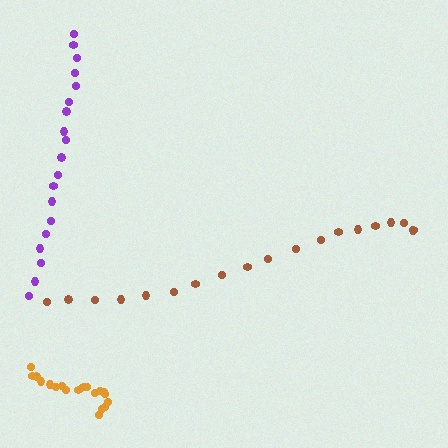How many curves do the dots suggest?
There are 3 distinct paths.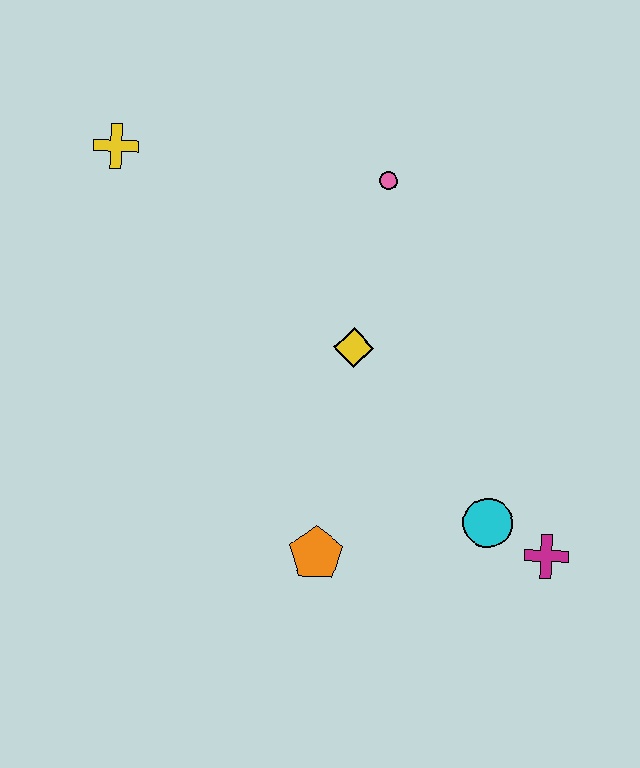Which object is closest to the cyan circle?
The magenta cross is closest to the cyan circle.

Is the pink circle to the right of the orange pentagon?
Yes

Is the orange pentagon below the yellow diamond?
Yes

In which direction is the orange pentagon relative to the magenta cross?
The orange pentagon is to the left of the magenta cross.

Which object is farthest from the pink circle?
The magenta cross is farthest from the pink circle.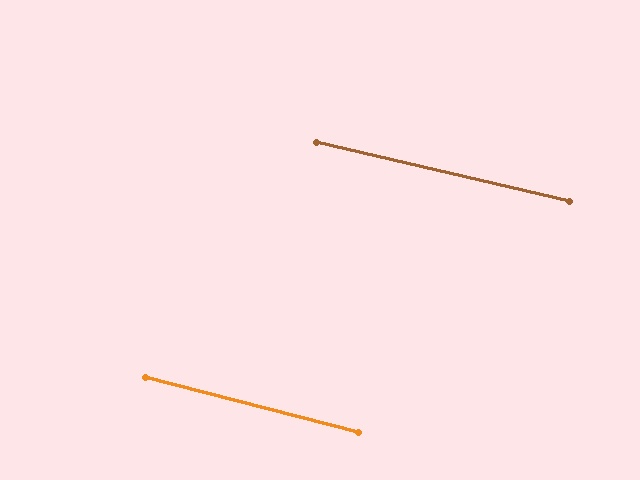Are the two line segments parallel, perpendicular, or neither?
Parallel — their directions differ by only 1.5°.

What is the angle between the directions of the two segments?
Approximately 1 degree.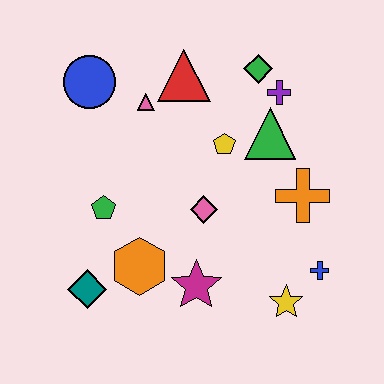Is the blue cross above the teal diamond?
Yes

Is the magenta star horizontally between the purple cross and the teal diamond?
Yes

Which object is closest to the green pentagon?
The orange hexagon is closest to the green pentagon.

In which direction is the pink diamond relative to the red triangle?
The pink diamond is below the red triangle.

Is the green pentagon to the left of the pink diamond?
Yes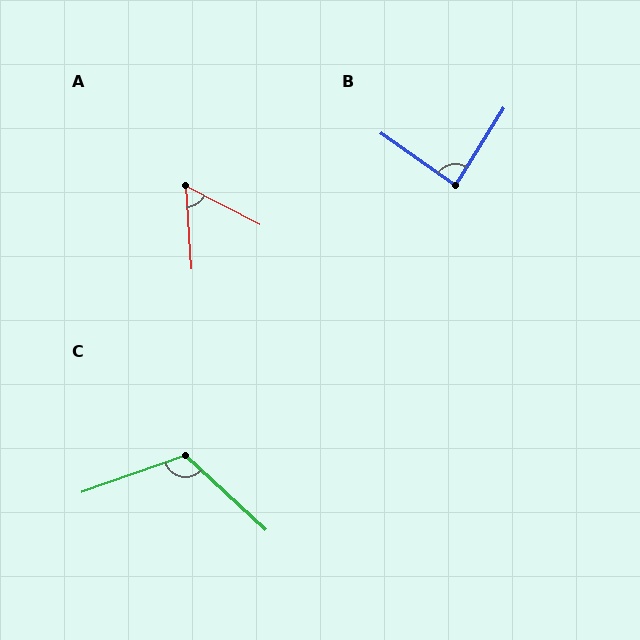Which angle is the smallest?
A, at approximately 59 degrees.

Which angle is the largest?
C, at approximately 118 degrees.